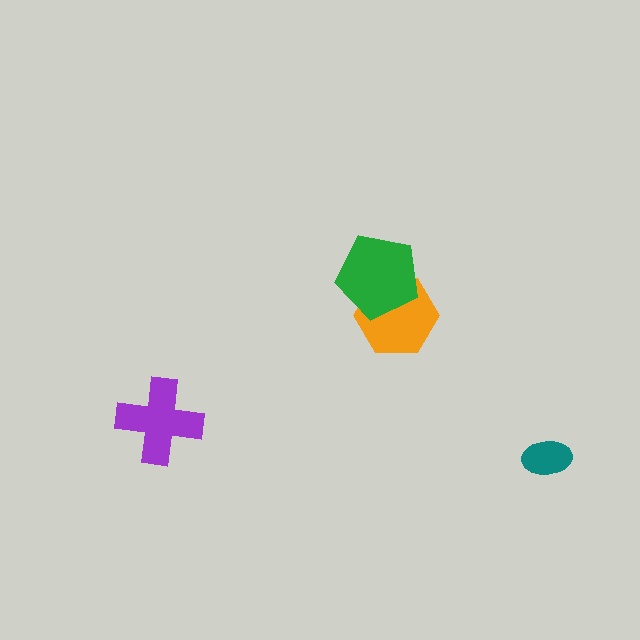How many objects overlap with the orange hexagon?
1 object overlaps with the orange hexagon.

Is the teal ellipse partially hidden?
No, no other shape covers it.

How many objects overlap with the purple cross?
0 objects overlap with the purple cross.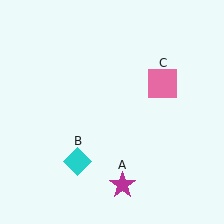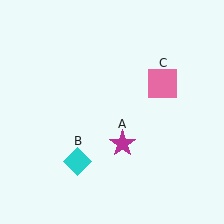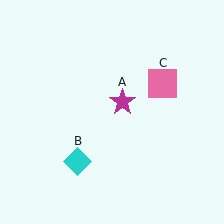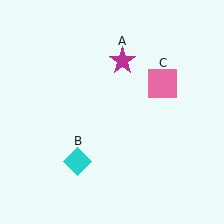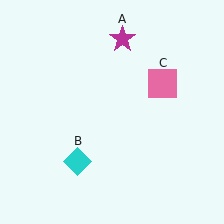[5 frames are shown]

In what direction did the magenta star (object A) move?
The magenta star (object A) moved up.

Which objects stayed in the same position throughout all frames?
Cyan diamond (object B) and pink square (object C) remained stationary.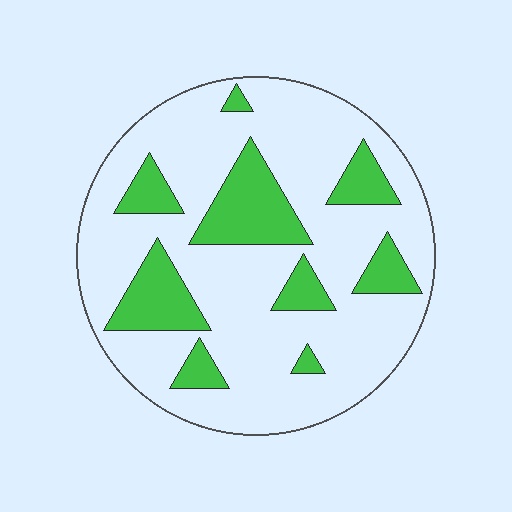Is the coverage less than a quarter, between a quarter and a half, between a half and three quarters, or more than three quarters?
Less than a quarter.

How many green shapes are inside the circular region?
9.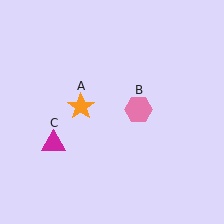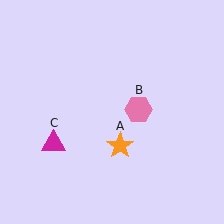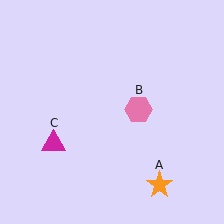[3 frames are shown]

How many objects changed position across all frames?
1 object changed position: orange star (object A).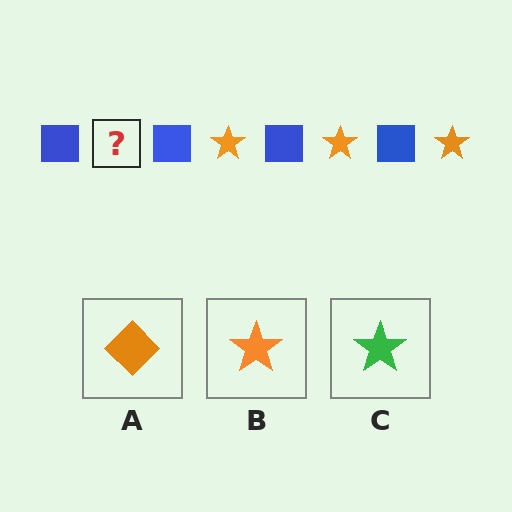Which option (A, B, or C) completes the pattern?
B.